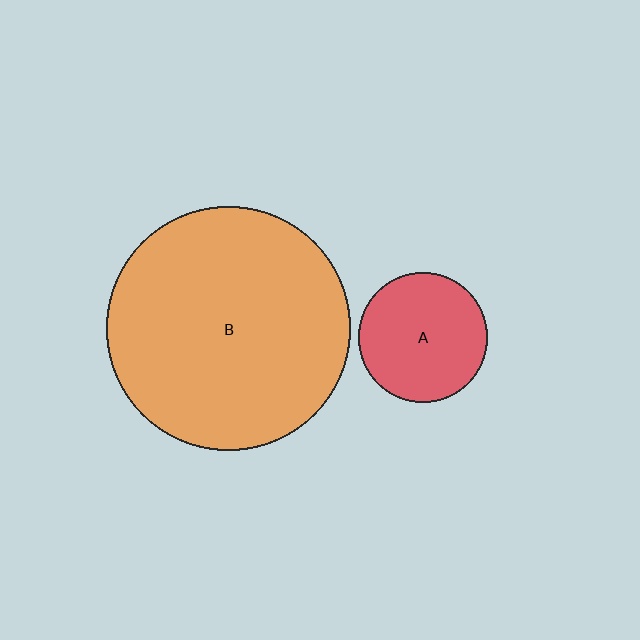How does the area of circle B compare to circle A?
Approximately 3.5 times.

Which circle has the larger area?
Circle B (orange).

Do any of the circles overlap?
No, none of the circles overlap.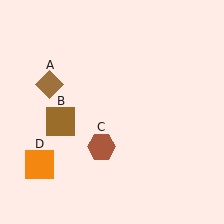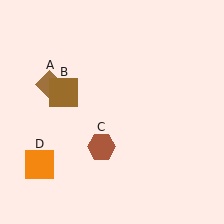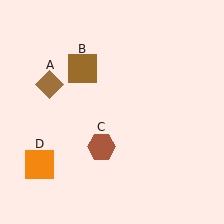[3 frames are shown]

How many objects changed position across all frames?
1 object changed position: brown square (object B).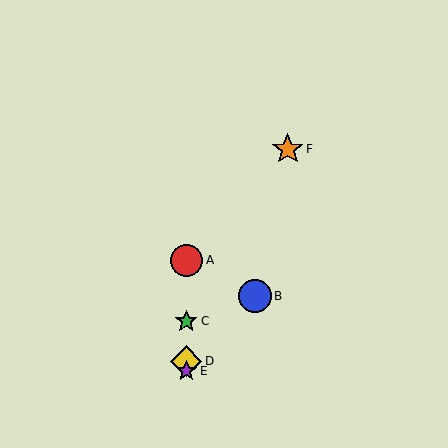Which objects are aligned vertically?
Objects A, C, D, E are aligned vertically.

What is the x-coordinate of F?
Object F is at x≈288.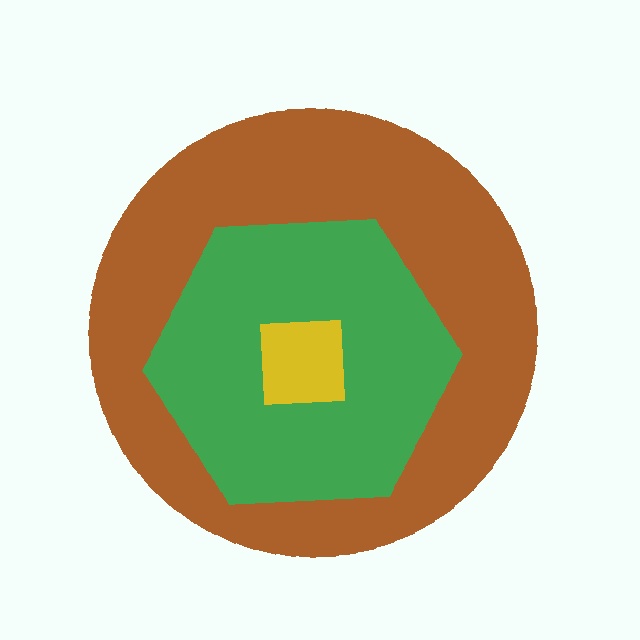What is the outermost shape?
The brown circle.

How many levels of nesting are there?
3.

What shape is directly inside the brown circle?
The green hexagon.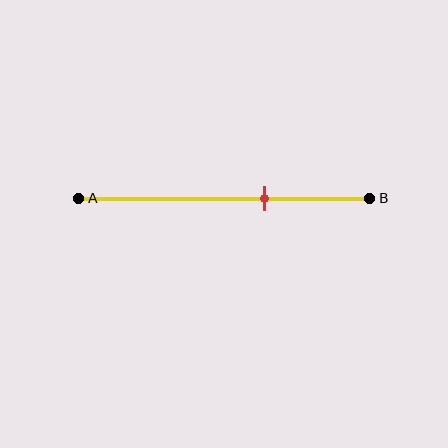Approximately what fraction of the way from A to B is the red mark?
The red mark is approximately 65% of the way from A to B.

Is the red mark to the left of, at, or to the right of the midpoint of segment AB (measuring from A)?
The red mark is to the right of the midpoint of segment AB.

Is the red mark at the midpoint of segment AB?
No, the mark is at about 65% from A, not at the 50% midpoint.